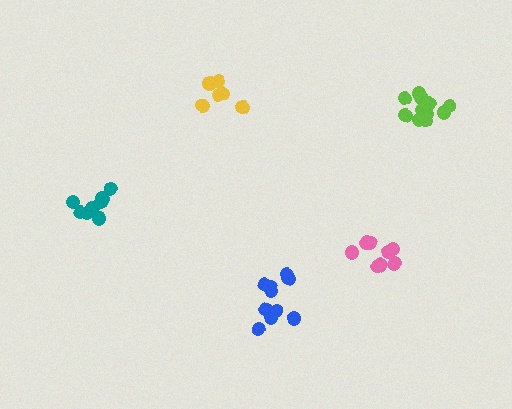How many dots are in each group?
Group 1: 8 dots, Group 2: 8 dots, Group 3: 11 dots, Group 4: 10 dots, Group 5: 6 dots (43 total).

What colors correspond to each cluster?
The clusters are colored: pink, teal, lime, blue, yellow.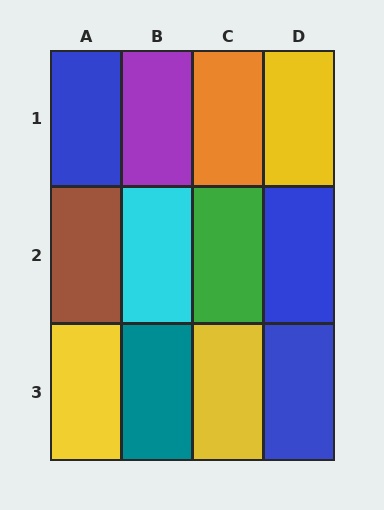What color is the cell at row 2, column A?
Brown.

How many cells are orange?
1 cell is orange.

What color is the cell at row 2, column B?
Cyan.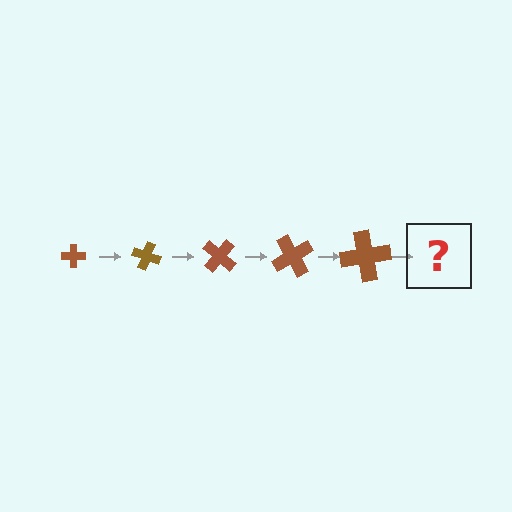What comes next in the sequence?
The next element should be a cross, larger than the previous one and rotated 100 degrees from the start.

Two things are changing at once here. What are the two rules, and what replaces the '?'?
The two rules are that the cross grows larger each step and it rotates 20 degrees each step. The '?' should be a cross, larger than the previous one and rotated 100 degrees from the start.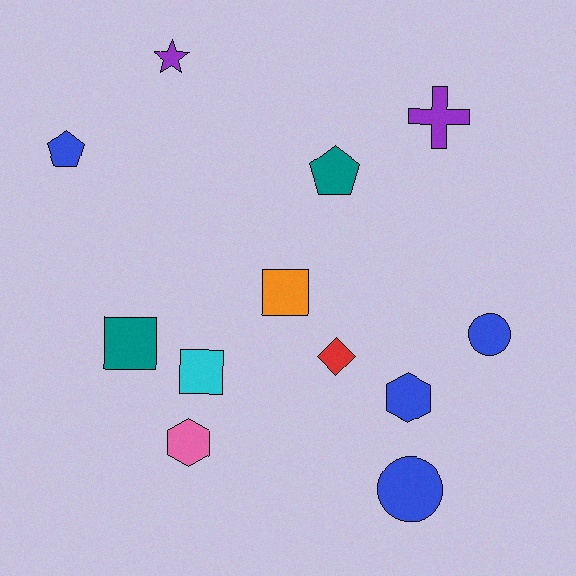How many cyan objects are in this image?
There is 1 cyan object.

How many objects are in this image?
There are 12 objects.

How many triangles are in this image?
There are no triangles.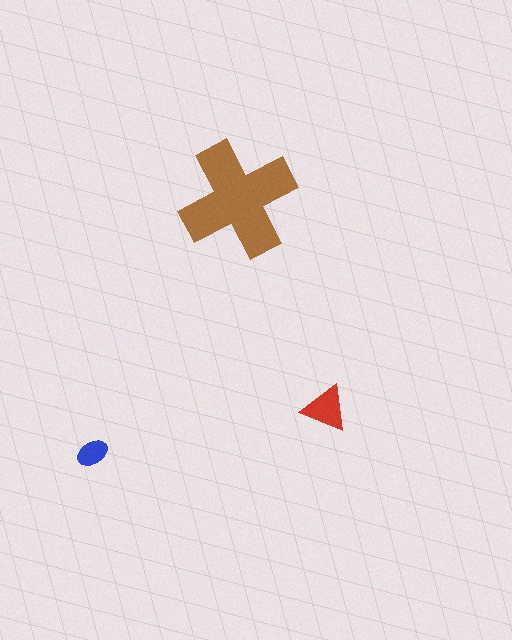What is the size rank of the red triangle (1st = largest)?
2nd.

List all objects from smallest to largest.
The blue ellipse, the red triangle, the brown cross.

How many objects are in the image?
There are 3 objects in the image.